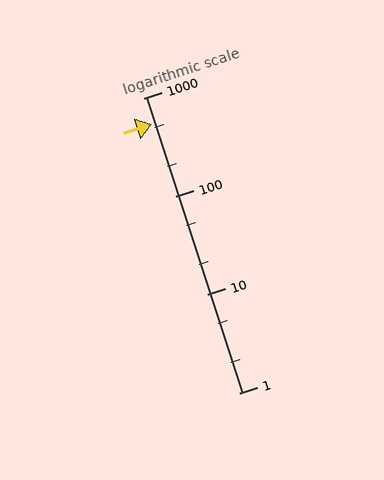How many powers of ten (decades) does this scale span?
The scale spans 3 decades, from 1 to 1000.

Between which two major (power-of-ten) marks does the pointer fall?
The pointer is between 100 and 1000.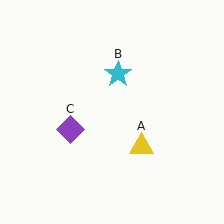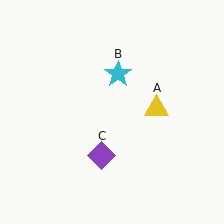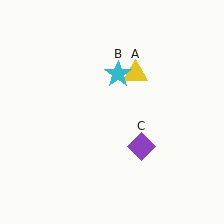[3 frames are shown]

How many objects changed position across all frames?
2 objects changed position: yellow triangle (object A), purple diamond (object C).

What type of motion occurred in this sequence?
The yellow triangle (object A), purple diamond (object C) rotated counterclockwise around the center of the scene.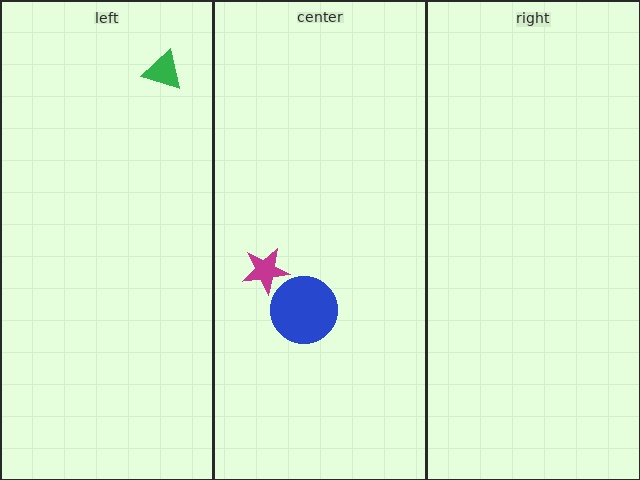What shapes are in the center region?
The blue circle, the magenta star.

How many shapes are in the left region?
1.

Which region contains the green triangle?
The left region.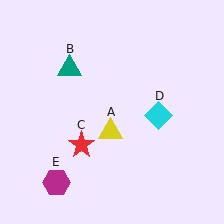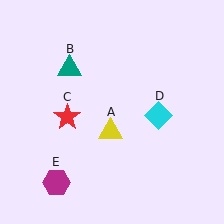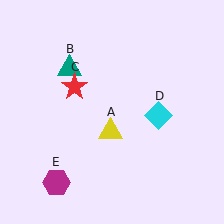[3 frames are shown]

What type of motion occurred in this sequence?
The red star (object C) rotated clockwise around the center of the scene.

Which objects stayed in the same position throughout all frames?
Yellow triangle (object A) and teal triangle (object B) and cyan diamond (object D) and magenta hexagon (object E) remained stationary.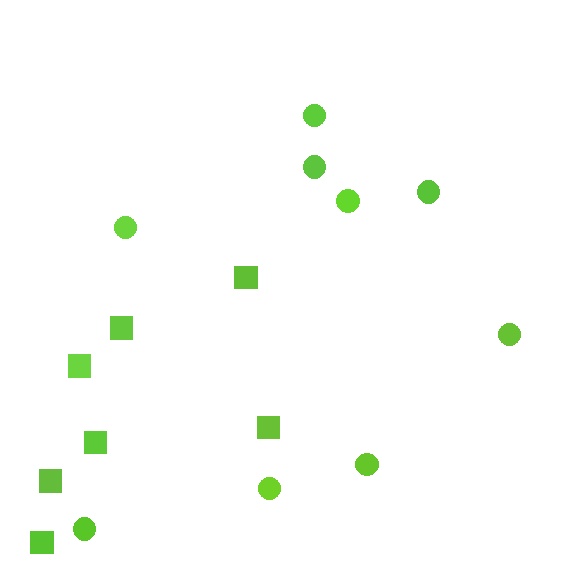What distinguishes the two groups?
There are 2 groups: one group of circles (9) and one group of squares (7).